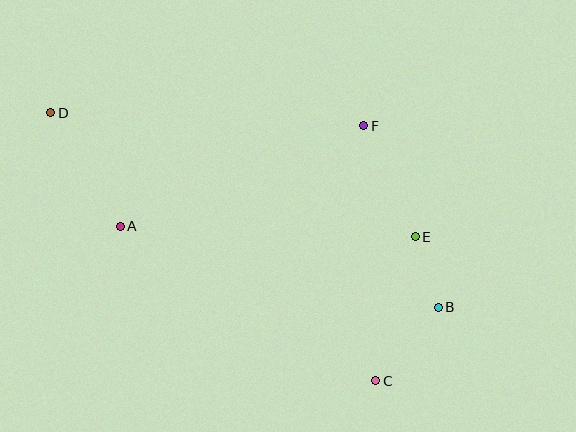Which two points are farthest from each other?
Points B and D are farthest from each other.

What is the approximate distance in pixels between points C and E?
The distance between C and E is approximately 149 pixels.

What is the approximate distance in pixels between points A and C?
The distance between A and C is approximately 299 pixels.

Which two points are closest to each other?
Points B and E are closest to each other.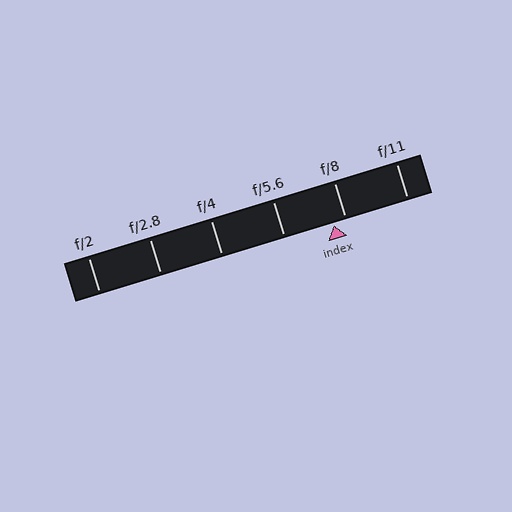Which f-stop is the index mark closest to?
The index mark is closest to f/8.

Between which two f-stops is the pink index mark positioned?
The index mark is between f/5.6 and f/8.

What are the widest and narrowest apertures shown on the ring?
The widest aperture shown is f/2 and the narrowest is f/11.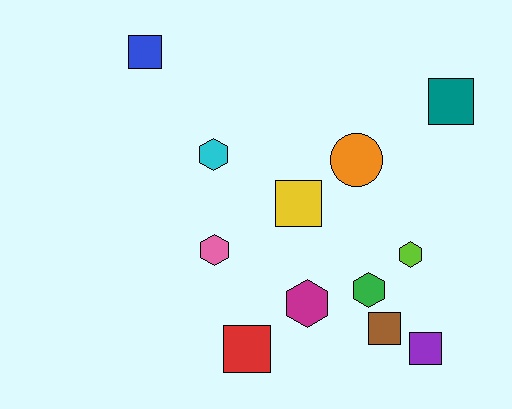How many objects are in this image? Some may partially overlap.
There are 12 objects.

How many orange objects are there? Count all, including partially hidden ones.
There is 1 orange object.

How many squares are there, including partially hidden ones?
There are 6 squares.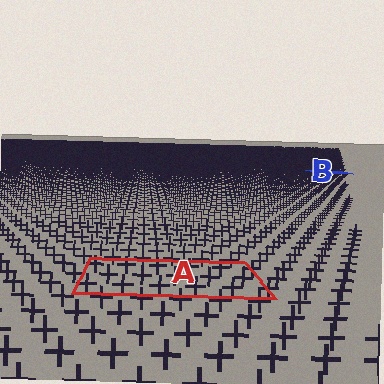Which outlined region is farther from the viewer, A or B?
Region B is farther from the viewer — the texture elements inside it appear smaller and more densely packed.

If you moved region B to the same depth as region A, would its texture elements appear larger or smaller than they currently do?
They would appear larger. At a closer depth, the same texture elements are projected at a bigger on-screen size.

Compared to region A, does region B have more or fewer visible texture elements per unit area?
Region B has more texture elements per unit area — they are packed more densely because it is farther away.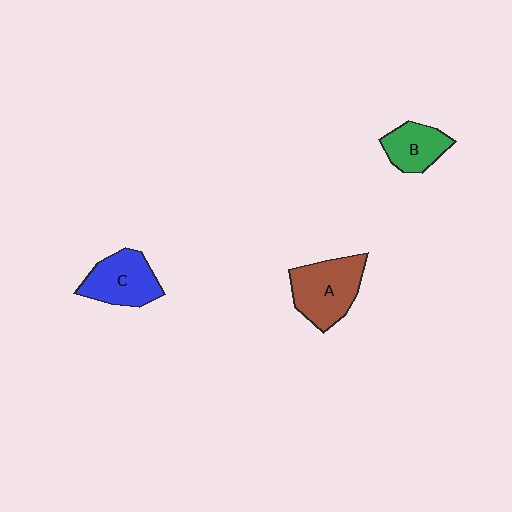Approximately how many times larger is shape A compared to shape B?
Approximately 1.6 times.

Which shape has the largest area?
Shape A (brown).